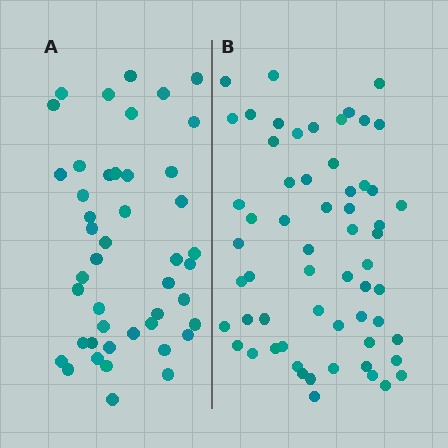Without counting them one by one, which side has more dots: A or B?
Region B (the right region) has more dots.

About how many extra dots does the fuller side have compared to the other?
Region B has approximately 15 more dots than region A.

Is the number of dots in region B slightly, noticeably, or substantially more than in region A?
Region B has noticeably more, but not dramatically so. The ratio is roughly 1.3 to 1.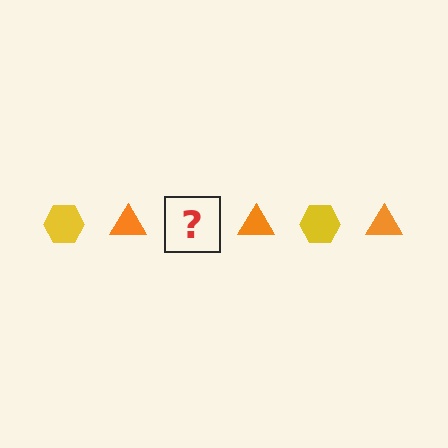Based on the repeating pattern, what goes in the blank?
The blank should be a yellow hexagon.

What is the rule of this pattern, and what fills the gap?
The rule is that the pattern alternates between yellow hexagon and orange triangle. The gap should be filled with a yellow hexagon.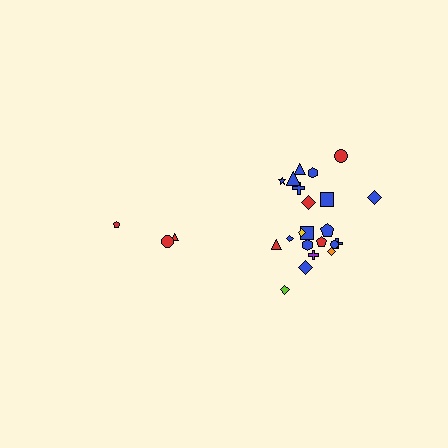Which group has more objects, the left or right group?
The right group.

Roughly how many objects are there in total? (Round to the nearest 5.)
Roughly 25 objects in total.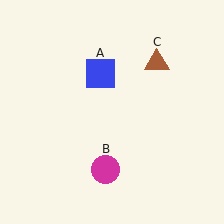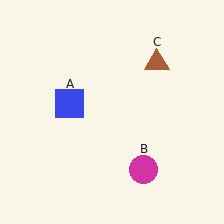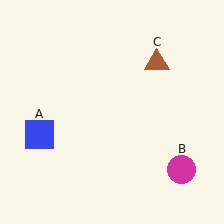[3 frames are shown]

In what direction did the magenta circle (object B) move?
The magenta circle (object B) moved right.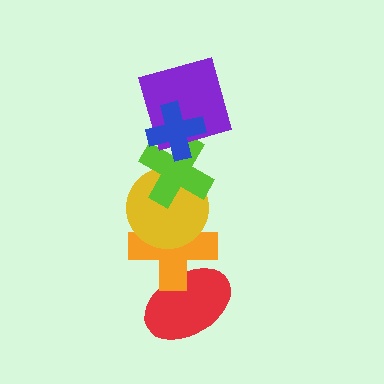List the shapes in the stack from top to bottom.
From top to bottom: the blue cross, the purple square, the lime cross, the yellow circle, the orange cross, the red ellipse.